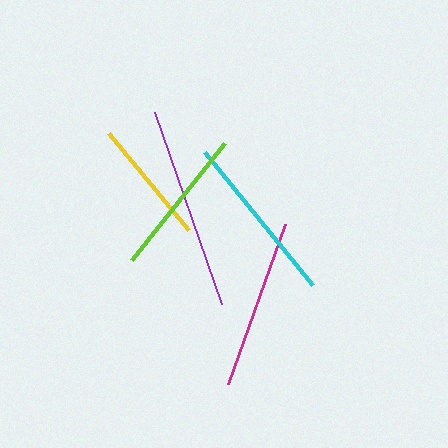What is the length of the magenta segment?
The magenta segment is approximately 170 pixels long.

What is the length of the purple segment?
The purple segment is approximately 203 pixels long.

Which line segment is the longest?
The purple line is the longest at approximately 203 pixels.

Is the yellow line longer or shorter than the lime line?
The lime line is longer than the yellow line.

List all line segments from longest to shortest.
From longest to shortest: purple, cyan, magenta, lime, yellow.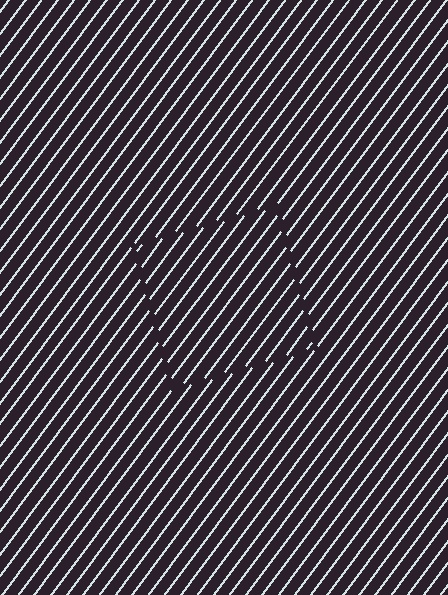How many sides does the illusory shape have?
4 sides — the line-ends trace a square.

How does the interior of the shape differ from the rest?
The interior of the shape contains the same grating, shifted by half a period — the contour is defined by the phase discontinuity where line-ends from the inner and outer gratings abut.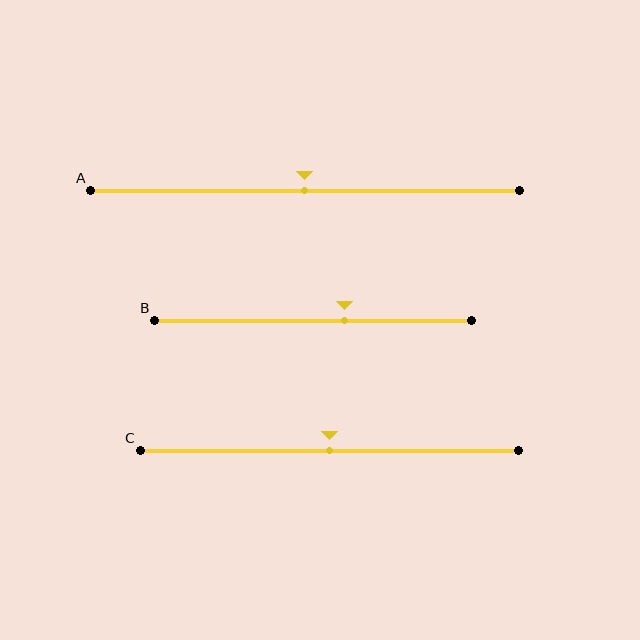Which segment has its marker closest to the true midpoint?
Segment A has its marker closest to the true midpoint.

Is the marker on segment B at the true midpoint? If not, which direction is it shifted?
No, the marker on segment B is shifted to the right by about 10% of the segment length.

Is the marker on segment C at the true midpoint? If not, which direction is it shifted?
Yes, the marker on segment C is at the true midpoint.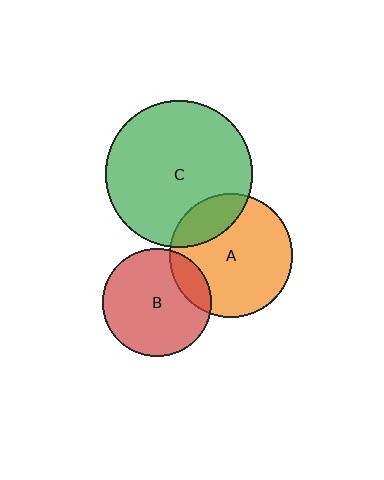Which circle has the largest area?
Circle C (green).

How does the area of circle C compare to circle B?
Approximately 1.9 times.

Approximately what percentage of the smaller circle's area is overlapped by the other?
Approximately 20%.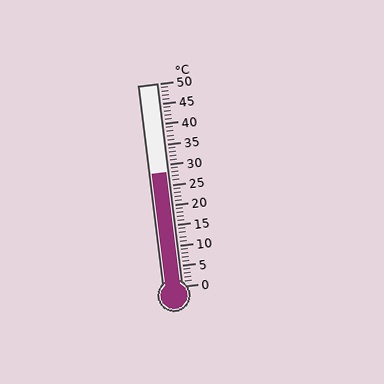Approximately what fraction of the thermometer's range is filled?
The thermometer is filled to approximately 55% of its range.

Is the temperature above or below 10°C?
The temperature is above 10°C.